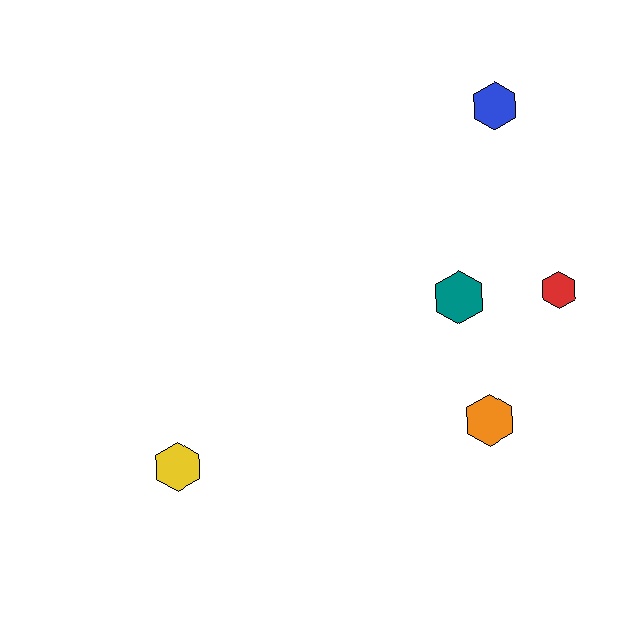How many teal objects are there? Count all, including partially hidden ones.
There is 1 teal object.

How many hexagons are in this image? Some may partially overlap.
There are 5 hexagons.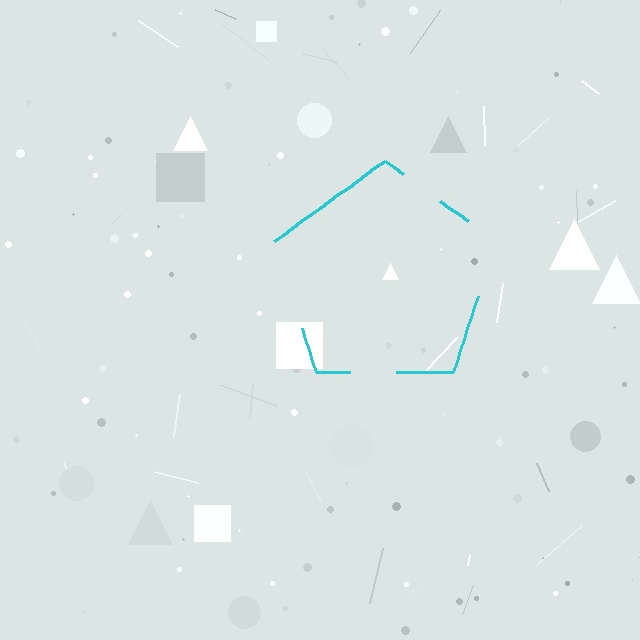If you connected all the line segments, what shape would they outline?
They would outline a pentagon.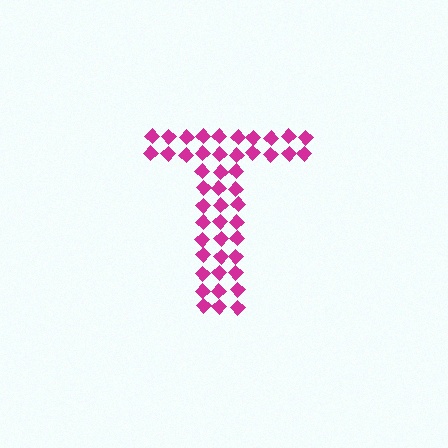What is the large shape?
The large shape is the letter T.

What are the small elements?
The small elements are diamonds.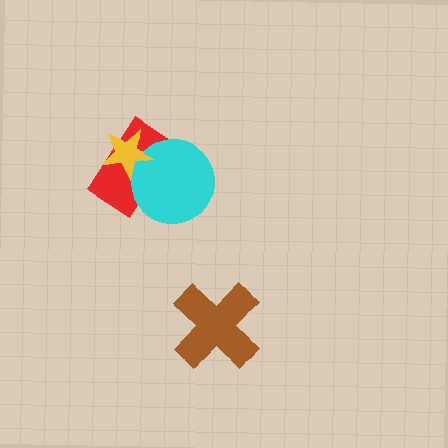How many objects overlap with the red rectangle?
2 objects overlap with the red rectangle.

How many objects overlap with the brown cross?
0 objects overlap with the brown cross.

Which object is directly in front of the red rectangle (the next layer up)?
The cyan circle is directly in front of the red rectangle.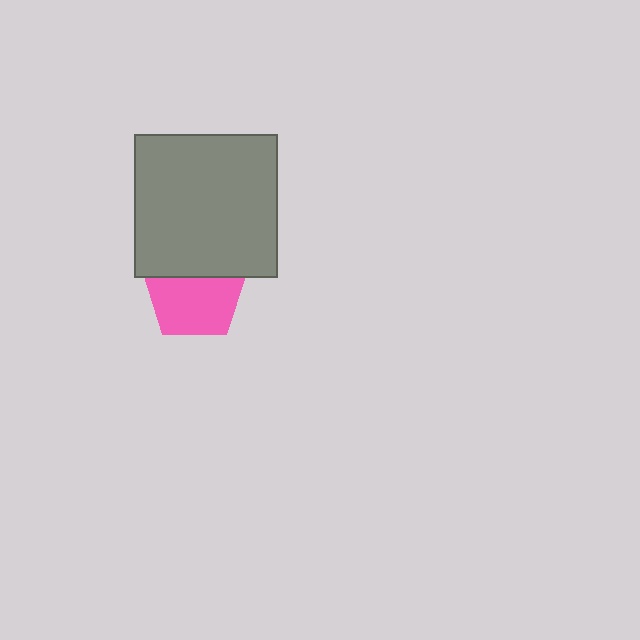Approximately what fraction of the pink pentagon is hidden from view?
Roughly 33% of the pink pentagon is hidden behind the gray square.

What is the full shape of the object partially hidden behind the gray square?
The partially hidden object is a pink pentagon.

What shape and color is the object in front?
The object in front is a gray square.